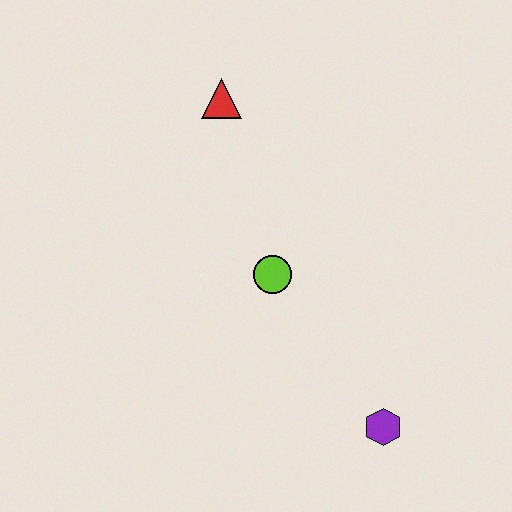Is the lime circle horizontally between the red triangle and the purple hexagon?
Yes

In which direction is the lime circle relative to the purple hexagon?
The lime circle is above the purple hexagon.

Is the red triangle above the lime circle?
Yes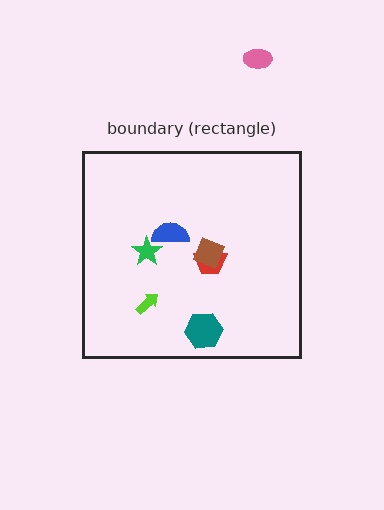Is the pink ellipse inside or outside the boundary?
Outside.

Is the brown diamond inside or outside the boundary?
Inside.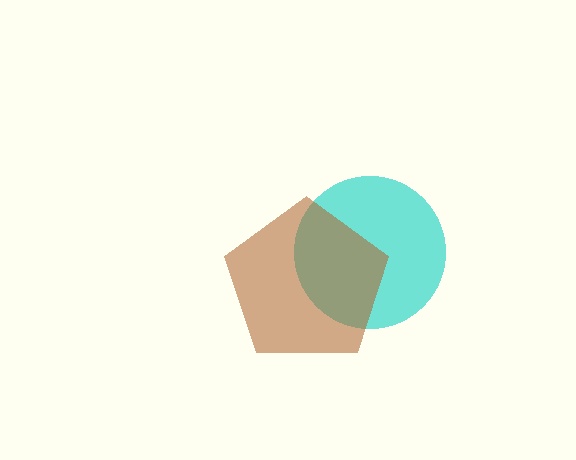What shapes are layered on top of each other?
The layered shapes are: a cyan circle, a brown pentagon.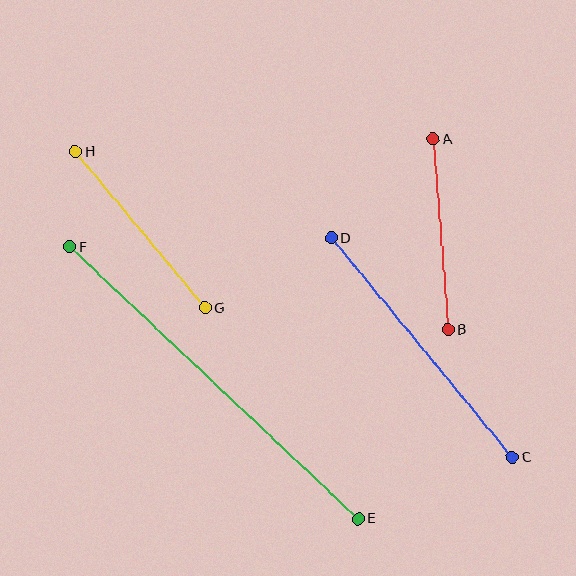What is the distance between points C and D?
The distance is approximately 285 pixels.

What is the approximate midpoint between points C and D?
The midpoint is at approximately (422, 348) pixels.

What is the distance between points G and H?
The distance is approximately 203 pixels.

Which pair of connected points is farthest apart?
Points E and F are farthest apart.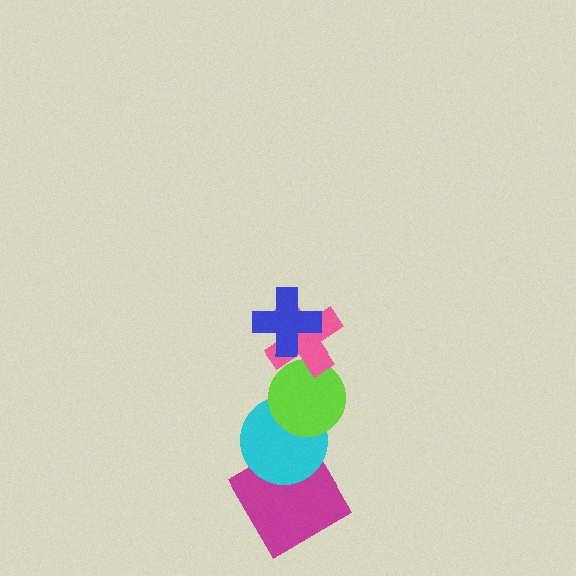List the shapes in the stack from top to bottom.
From top to bottom: the blue cross, the pink cross, the lime circle, the cyan circle, the magenta diamond.